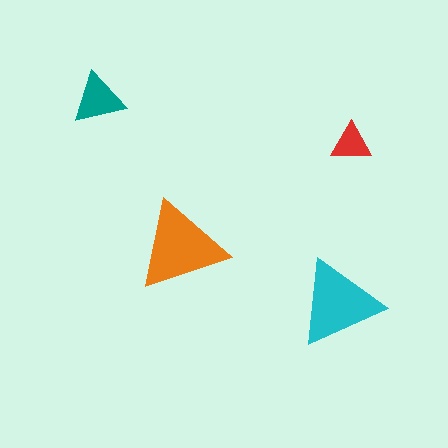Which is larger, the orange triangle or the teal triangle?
The orange one.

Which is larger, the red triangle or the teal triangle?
The teal one.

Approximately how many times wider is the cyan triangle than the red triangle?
About 2 times wider.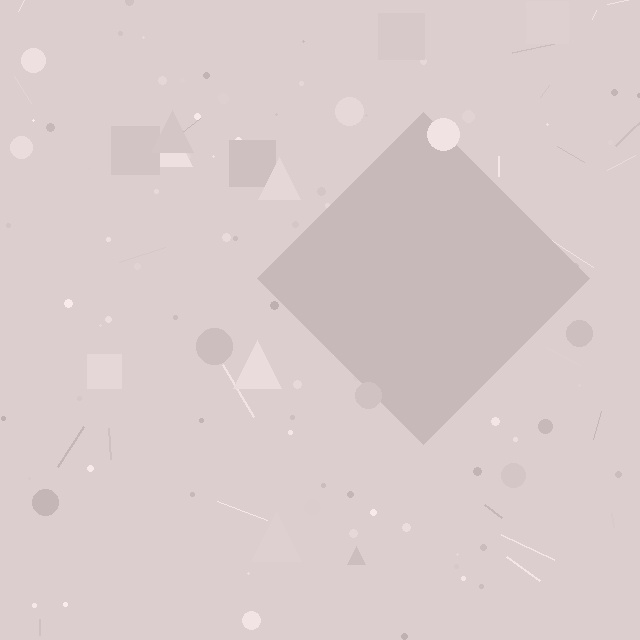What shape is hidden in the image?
A diamond is hidden in the image.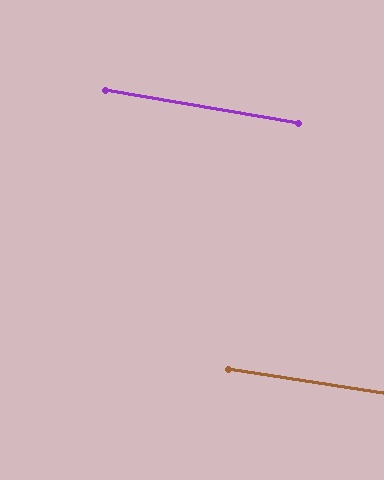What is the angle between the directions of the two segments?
Approximately 1 degree.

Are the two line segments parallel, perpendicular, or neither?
Parallel — their directions differ by only 1.0°.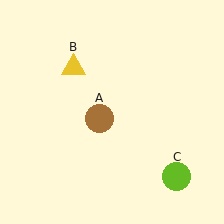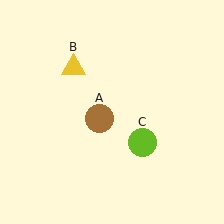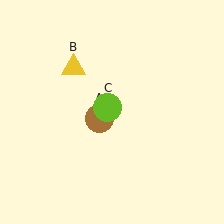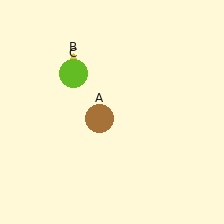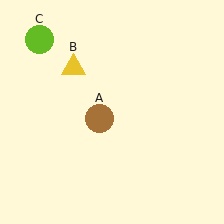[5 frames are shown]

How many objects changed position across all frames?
1 object changed position: lime circle (object C).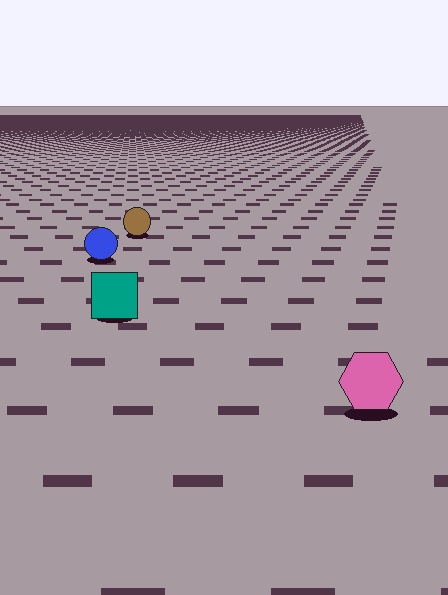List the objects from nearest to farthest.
From nearest to farthest: the pink hexagon, the teal square, the blue circle, the brown circle.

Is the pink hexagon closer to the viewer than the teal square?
Yes. The pink hexagon is closer — you can tell from the texture gradient: the ground texture is coarser near it.